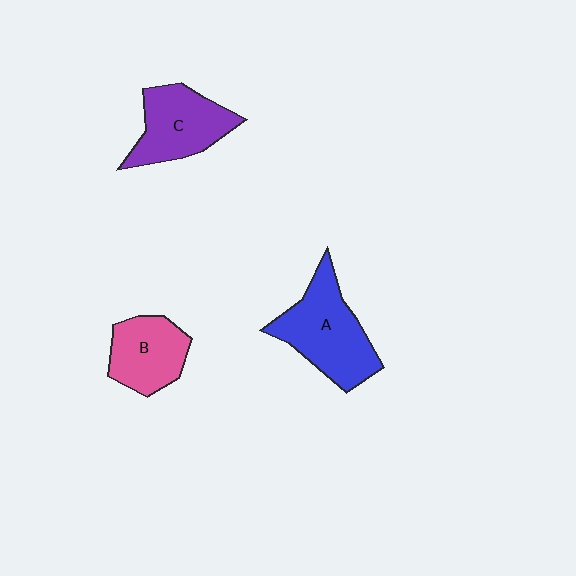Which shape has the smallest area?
Shape B (pink).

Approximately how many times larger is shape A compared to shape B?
Approximately 1.4 times.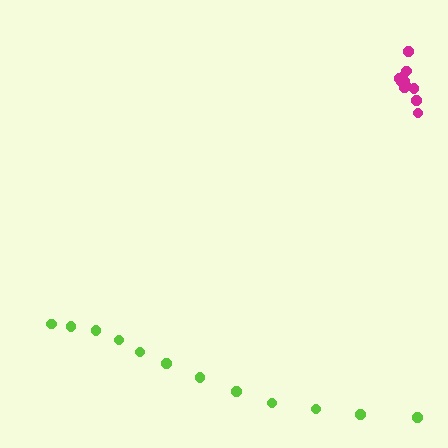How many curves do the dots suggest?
There are 2 distinct paths.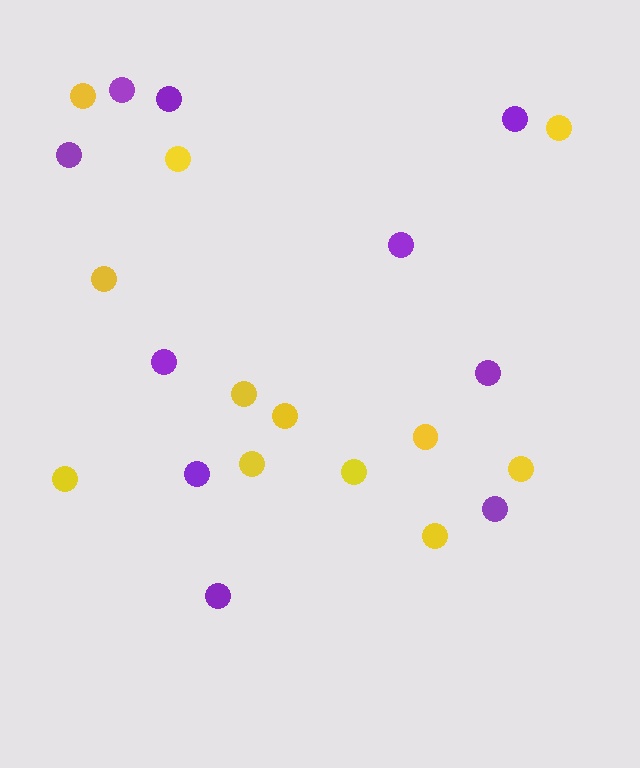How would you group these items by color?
There are 2 groups: one group of yellow circles (12) and one group of purple circles (10).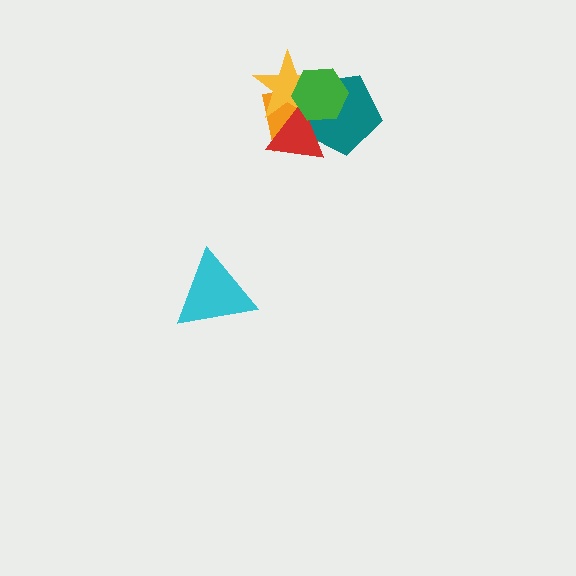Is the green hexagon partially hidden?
No, no other shape covers it.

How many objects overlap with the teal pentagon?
4 objects overlap with the teal pentagon.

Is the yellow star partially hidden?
Yes, it is partially covered by another shape.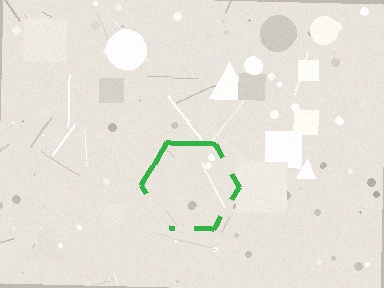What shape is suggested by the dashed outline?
The dashed outline suggests a hexagon.